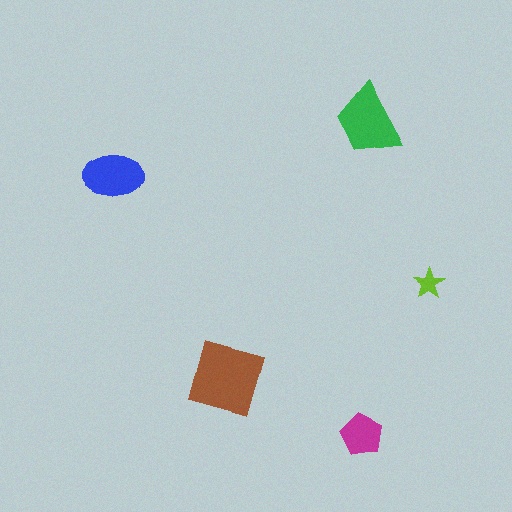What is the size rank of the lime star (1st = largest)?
5th.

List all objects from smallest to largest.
The lime star, the magenta pentagon, the blue ellipse, the green trapezoid, the brown square.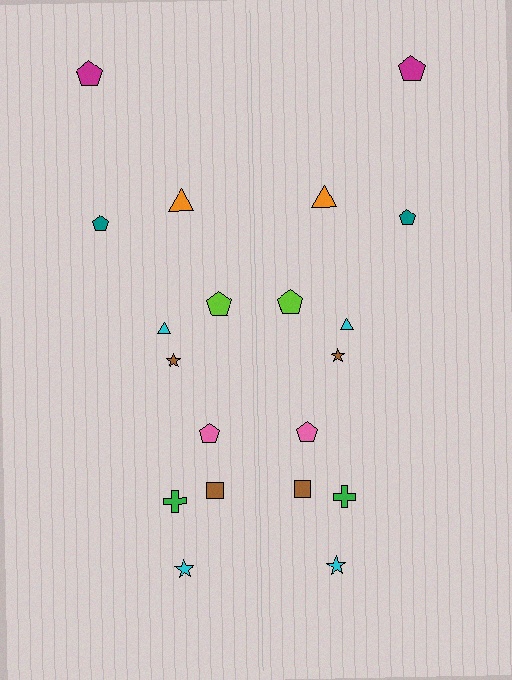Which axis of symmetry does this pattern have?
The pattern has a vertical axis of symmetry running through the center of the image.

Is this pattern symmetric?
Yes, this pattern has bilateral (reflection) symmetry.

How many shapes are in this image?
There are 20 shapes in this image.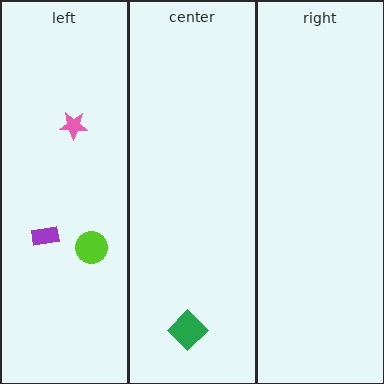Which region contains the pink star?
The left region.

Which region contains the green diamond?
The center region.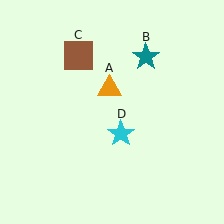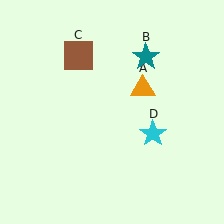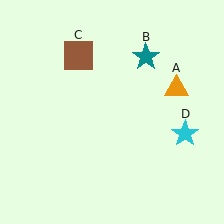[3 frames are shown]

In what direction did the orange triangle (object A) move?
The orange triangle (object A) moved right.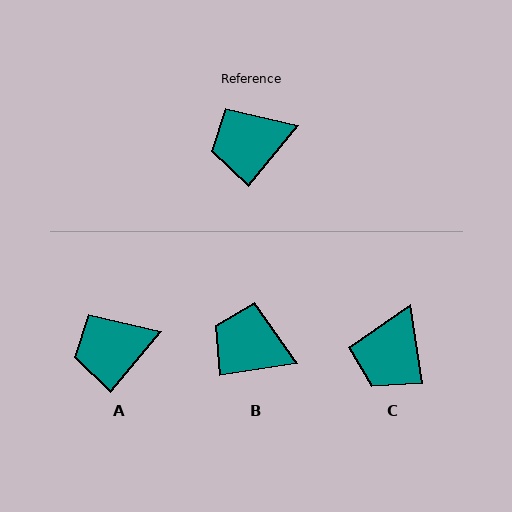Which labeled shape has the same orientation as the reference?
A.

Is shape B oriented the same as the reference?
No, it is off by about 42 degrees.